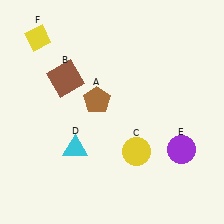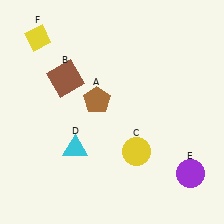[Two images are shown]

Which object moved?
The purple circle (E) moved down.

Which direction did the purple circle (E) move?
The purple circle (E) moved down.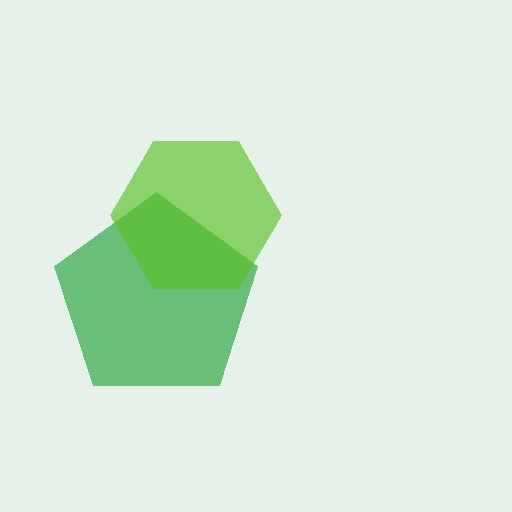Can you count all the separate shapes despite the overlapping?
Yes, there are 2 separate shapes.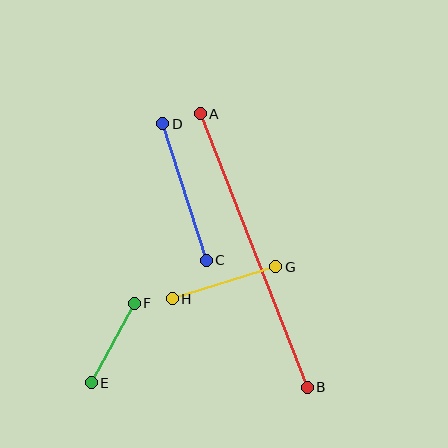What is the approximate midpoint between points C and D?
The midpoint is at approximately (184, 192) pixels.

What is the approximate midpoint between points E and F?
The midpoint is at approximately (113, 343) pixels.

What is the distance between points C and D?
The distance is approximately 143 pixels.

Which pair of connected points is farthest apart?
Points A and B are farthest apart.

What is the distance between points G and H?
The distance is approximately 108 pixels.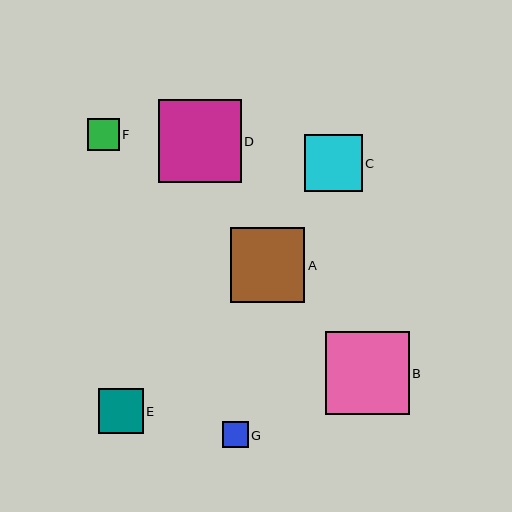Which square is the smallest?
Square G is the smallest with a size of approximately 26 pixels.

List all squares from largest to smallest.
From largest to smallest: B, D, A, C, E, F, G.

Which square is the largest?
Square B is the largest with a size of approximately 84 pixels.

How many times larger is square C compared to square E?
Square C is approximately 1.3 times the size of square E.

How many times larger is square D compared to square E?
Square D is approximately 1.8 times the size of square E.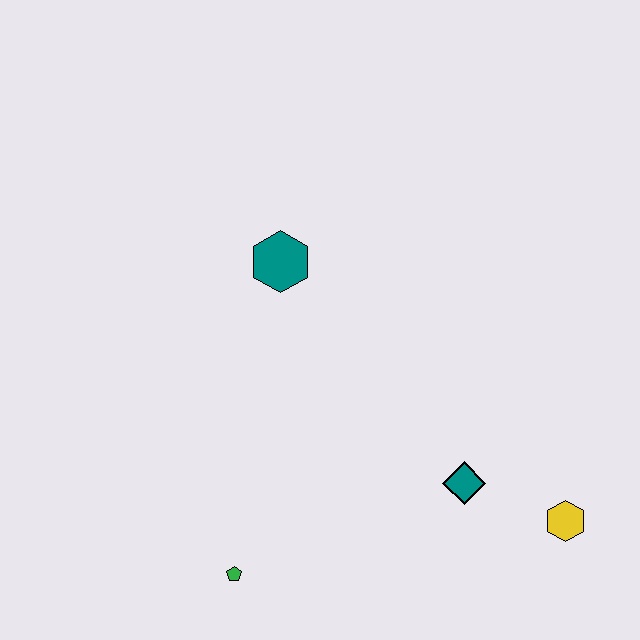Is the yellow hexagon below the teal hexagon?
Yes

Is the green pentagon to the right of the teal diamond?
No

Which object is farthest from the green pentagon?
The yellow hexagon is farthest from the green pentagon.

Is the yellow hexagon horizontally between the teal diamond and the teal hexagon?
No